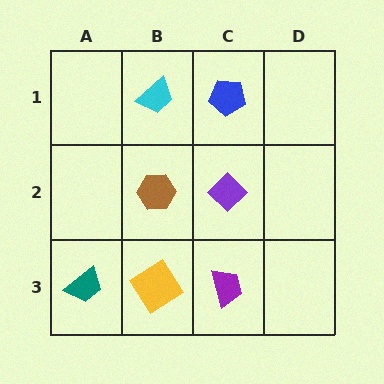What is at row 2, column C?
A purple diamond.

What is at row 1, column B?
A cyan trapezoid.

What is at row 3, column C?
A purple trapezoid.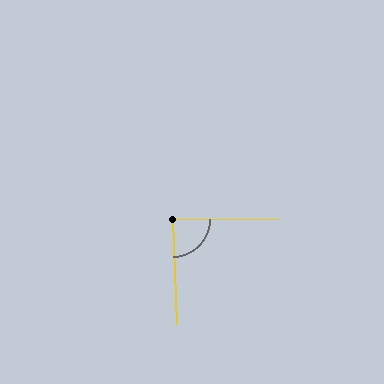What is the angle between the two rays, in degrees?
Approximately 89 degrees.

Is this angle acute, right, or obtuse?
It is approximately a right angle.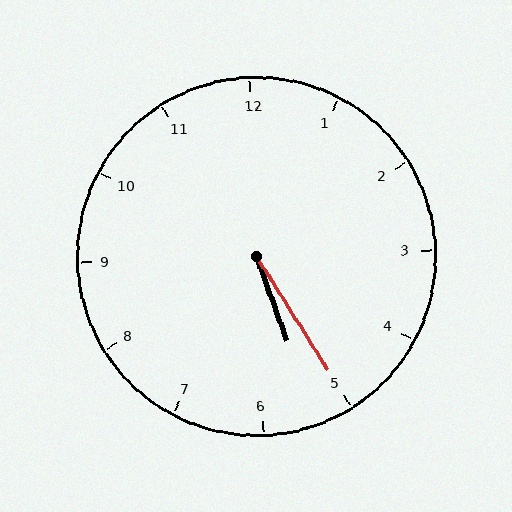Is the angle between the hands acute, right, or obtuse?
It is acute.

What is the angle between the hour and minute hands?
Approximately 12 degrees.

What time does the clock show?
5:25.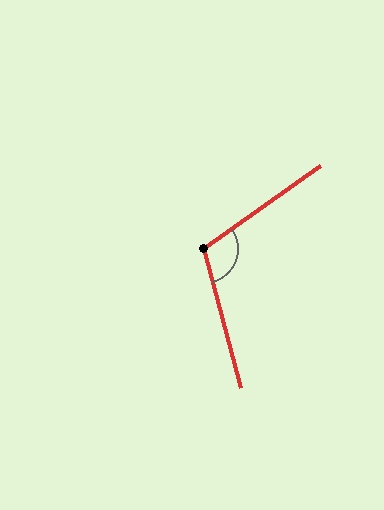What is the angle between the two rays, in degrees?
Approximately 111 degrees.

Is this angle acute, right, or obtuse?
It is obtuse.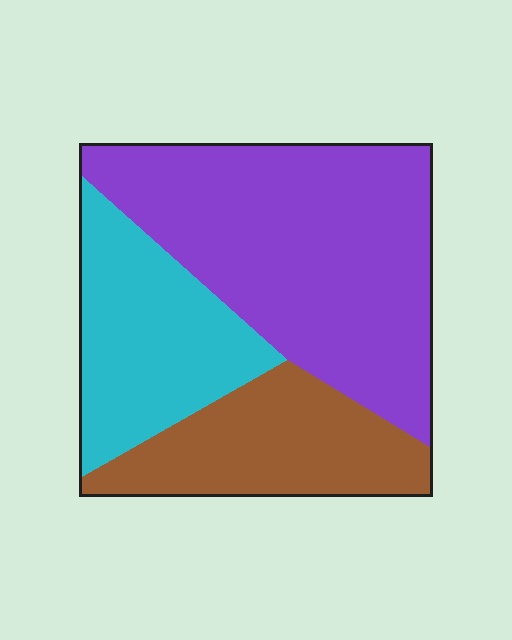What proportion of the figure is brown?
Brown takes up about one quarter (1/4) of the figure.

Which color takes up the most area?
Purple, at roughly 50%.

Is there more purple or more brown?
Purple.